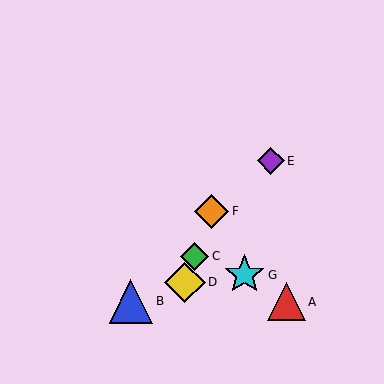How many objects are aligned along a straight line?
3 objects (C, D, F) are aligned along a straight line.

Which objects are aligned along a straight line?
Objects C, D, F are aligned along a straight line.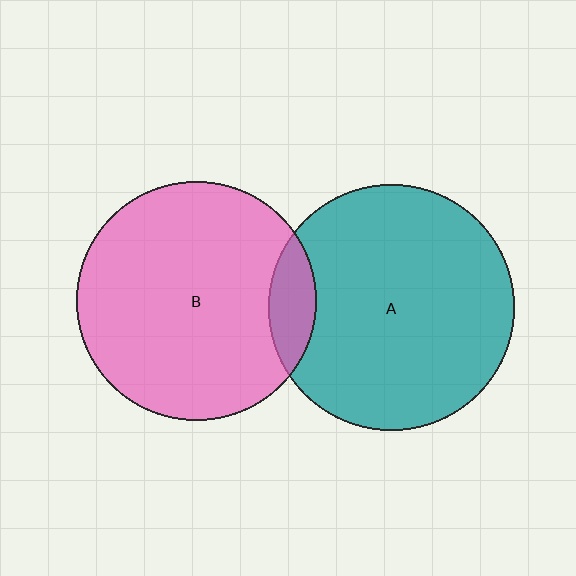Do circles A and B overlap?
Yes.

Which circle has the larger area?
Circle A (teal).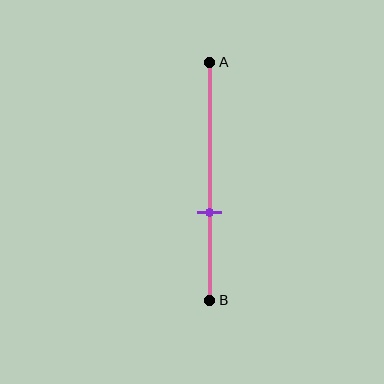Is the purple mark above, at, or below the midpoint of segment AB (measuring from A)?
The purple mark is below the midpoint of segment AB.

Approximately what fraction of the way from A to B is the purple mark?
The purple mark is approximately 65% of the way from A to B.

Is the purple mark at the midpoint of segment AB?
No, the mark is at about 65% from A, not at the 50% midpoint.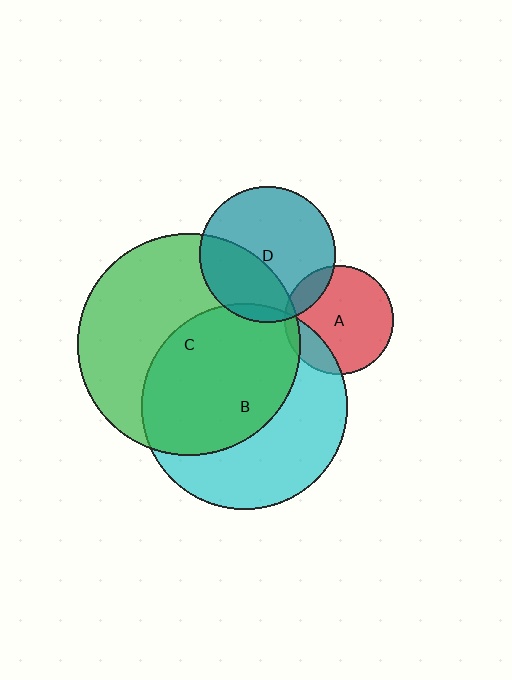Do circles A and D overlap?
Yes.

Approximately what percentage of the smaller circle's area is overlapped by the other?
Approximately 15%.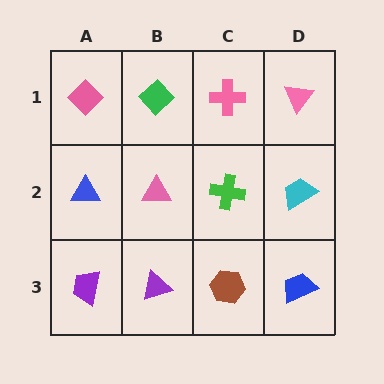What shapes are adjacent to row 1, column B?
A pink triangle (row 2, column B), a pink diamond (row 1, column A), a pink cross (row 1, column C).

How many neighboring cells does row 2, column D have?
3.